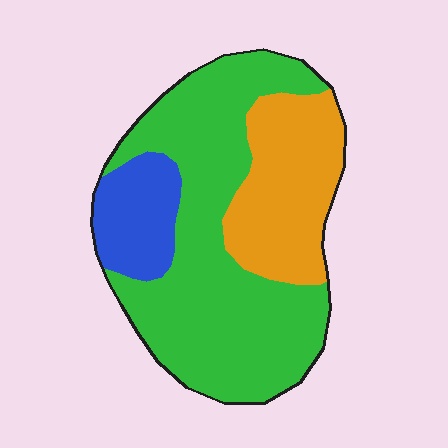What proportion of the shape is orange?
Orange takes up about one quarter (1/4) of the shape.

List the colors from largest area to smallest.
From largest to smallest: green, orange, blue.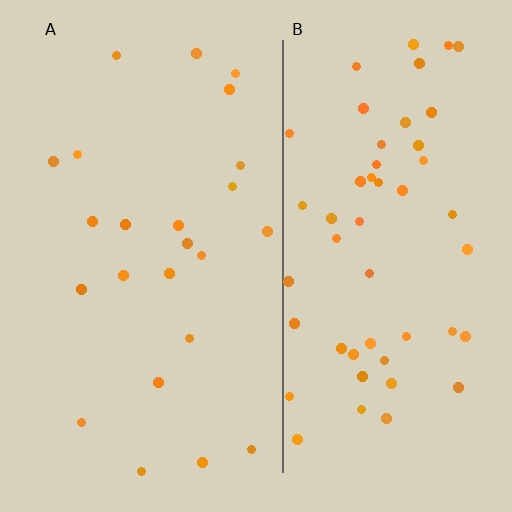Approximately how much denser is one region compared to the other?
Approximately 2.2× — region B over region A.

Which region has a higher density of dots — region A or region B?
B (the right).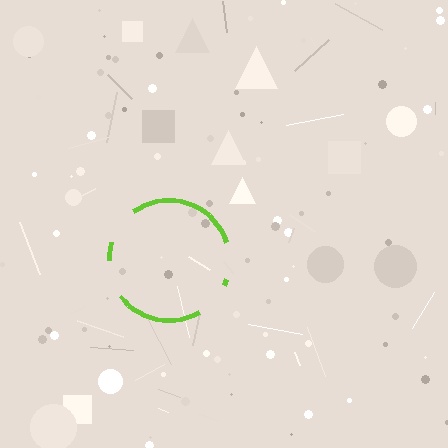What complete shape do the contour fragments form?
The contour fragments form a circle.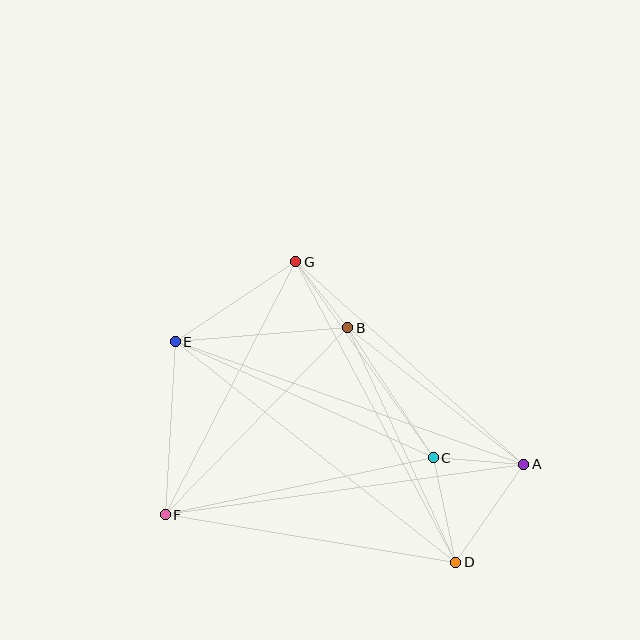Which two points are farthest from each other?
Points A and E are farthest from each other.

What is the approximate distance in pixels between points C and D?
The distance between C and D is approximately 107 pixels.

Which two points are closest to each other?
Points B and G are closest to each other.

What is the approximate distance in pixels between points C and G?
The distance between C and G is approximately 240 pixels.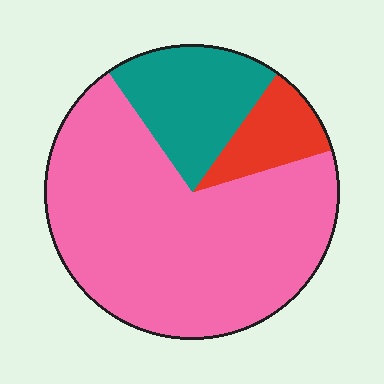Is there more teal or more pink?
Pink.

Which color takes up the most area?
Pink, at roughly 70%.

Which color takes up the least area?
Red, at roughly 10%.